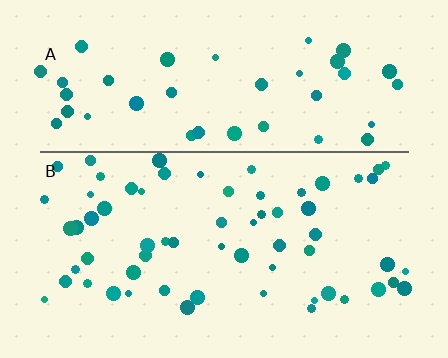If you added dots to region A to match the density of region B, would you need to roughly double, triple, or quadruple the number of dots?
Approximately double.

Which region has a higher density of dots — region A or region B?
B (the bottom).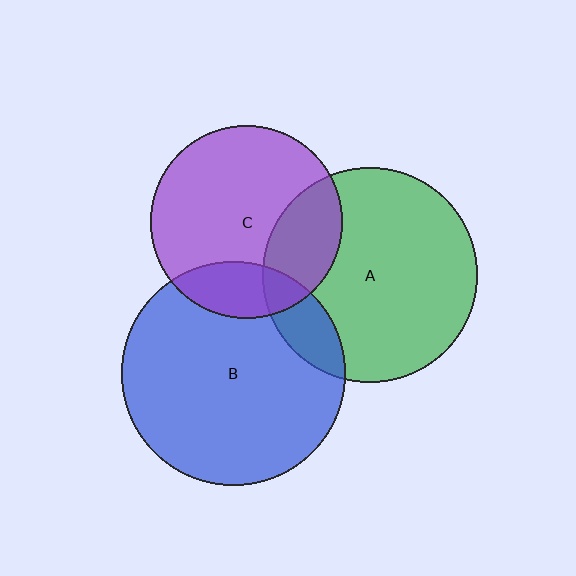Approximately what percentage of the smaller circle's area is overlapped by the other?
Approximately 20%.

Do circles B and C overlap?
Yes.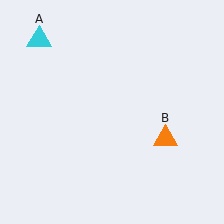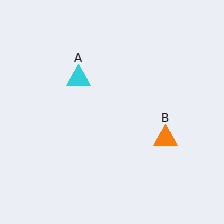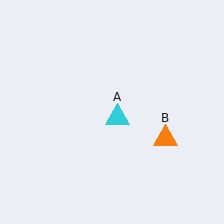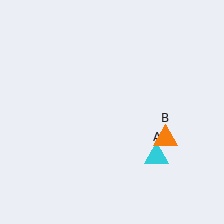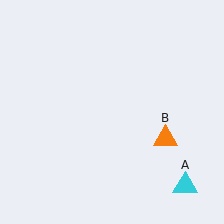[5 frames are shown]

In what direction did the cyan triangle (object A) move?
The cyan triangle (object A) moved down and to the right.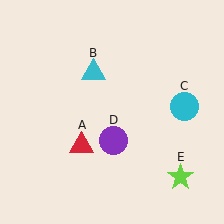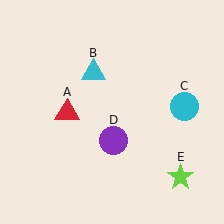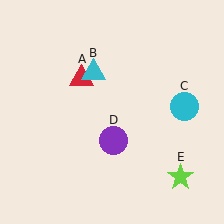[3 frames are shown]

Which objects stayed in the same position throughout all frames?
Cyan triangle (object B) and cyan circle (object C) and purple circle (object D) and lime star (object E) remained stationary.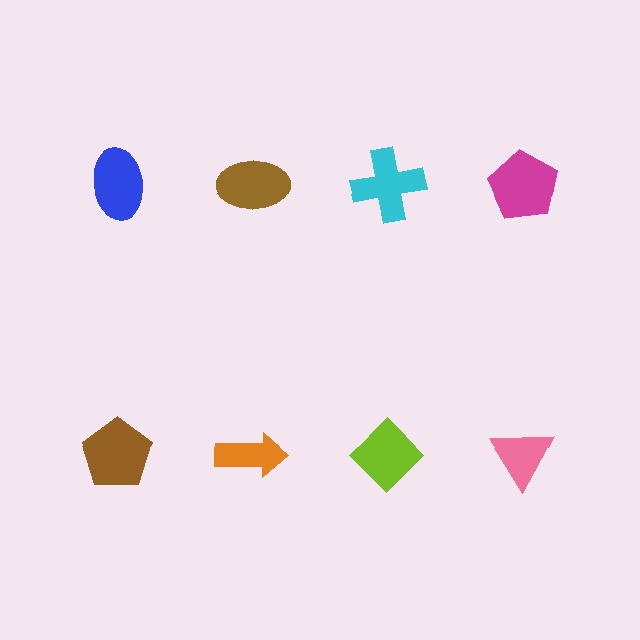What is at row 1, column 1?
A blue ellipse.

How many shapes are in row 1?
4 shapes.